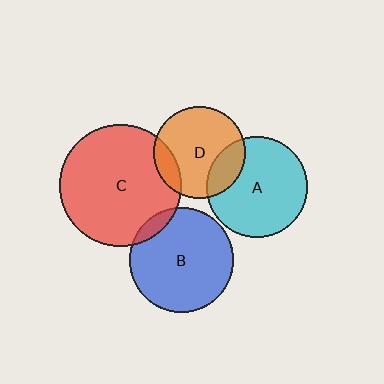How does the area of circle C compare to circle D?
Approximately 1.8 times.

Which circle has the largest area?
Circle C (red).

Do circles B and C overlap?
Yes.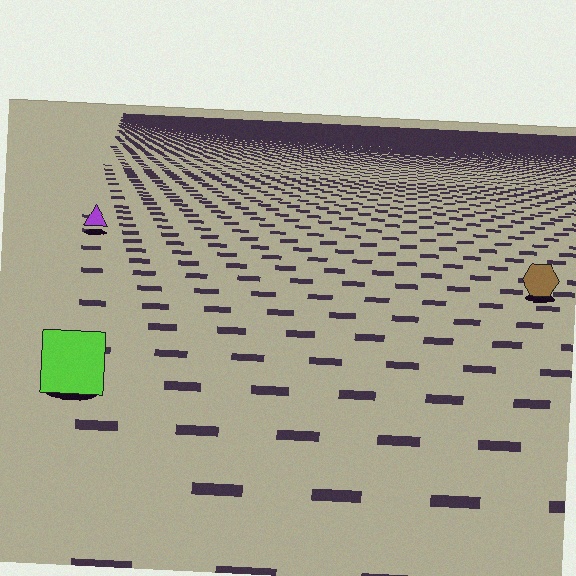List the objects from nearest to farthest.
From nearest to farthest: the lime square, the brown hexagon, the purple triangle.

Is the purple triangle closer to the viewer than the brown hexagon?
No. The brown hexagon is closer — you can tell from the texture gradient: the ground texture is coarser near it.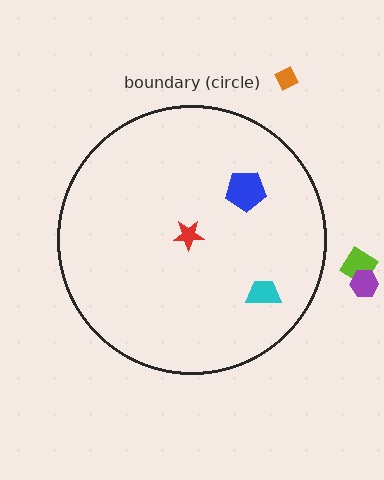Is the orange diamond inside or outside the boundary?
Outside.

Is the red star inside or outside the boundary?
Inside.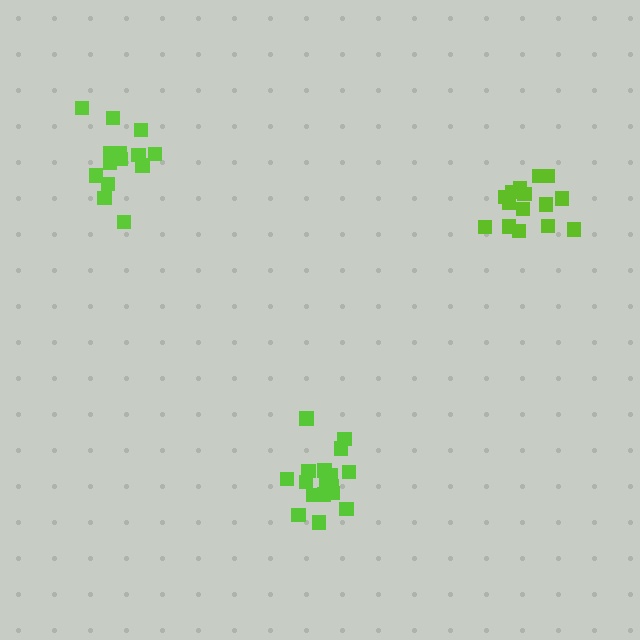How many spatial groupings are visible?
There are 3 spatial groupings.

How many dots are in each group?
Group 1: 15 dots, Group 2: 18 dots, Group 3: 14 dots (47 total).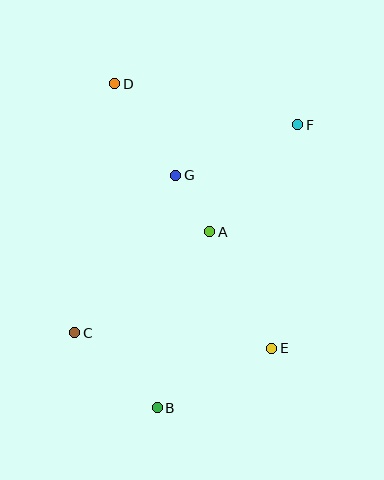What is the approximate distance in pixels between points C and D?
The distance between C and D is approximately 252 pixels.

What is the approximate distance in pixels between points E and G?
The distance between E and G is approximately 198 pixels.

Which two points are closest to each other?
Points A and G are closest to each other.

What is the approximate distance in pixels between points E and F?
The distance between E and F is approximately 225 pixels.